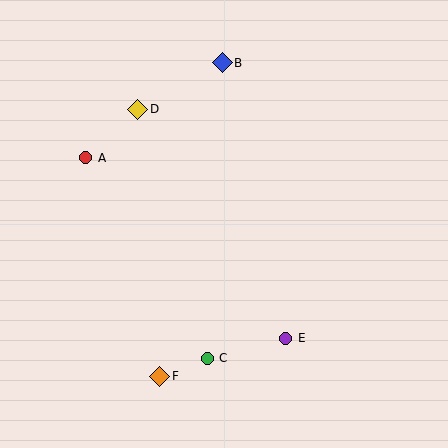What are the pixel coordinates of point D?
Point D is at (138, 109).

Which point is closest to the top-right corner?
Point B is closest to the top-right corner.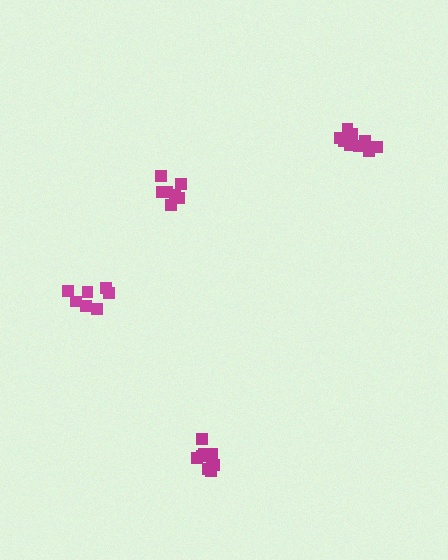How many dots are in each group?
Group 1: 7 dots, Group 2: 9 dots, Group 3: 9 dots, Group 4: 7 dots (32 total).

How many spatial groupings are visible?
There are 4 spatial groupings.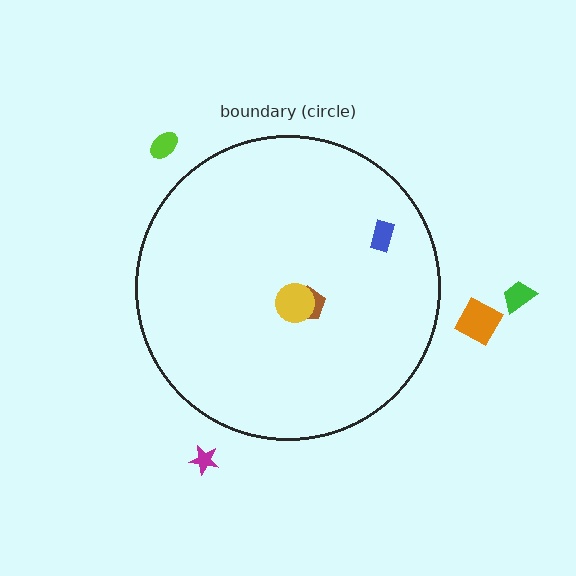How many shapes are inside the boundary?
3 inside, 4 outside.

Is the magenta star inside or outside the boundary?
Outside.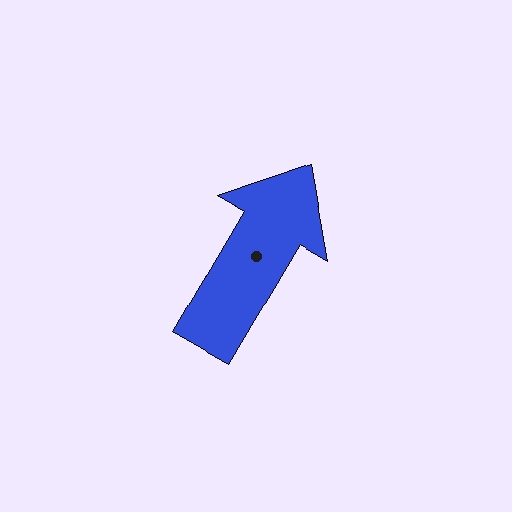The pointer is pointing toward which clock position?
Roughly 1 o'clock.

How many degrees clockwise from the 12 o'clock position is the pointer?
Approximately 30 degrees.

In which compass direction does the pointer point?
Northeast.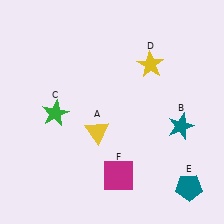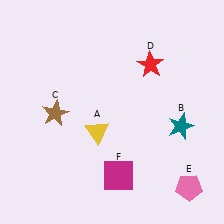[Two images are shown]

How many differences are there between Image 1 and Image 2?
There are 3 differences between the two images.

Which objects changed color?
C changed from green to brown. D changed from yellow to red. E changed from teal to pink.